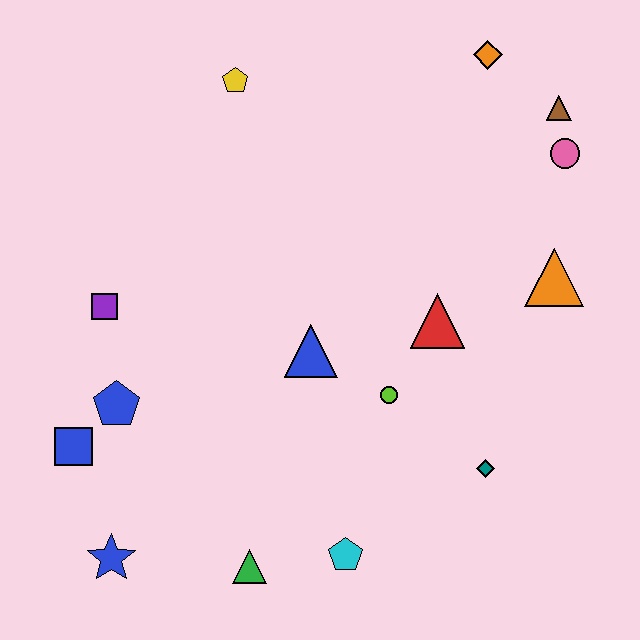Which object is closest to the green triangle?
The cyan pentagon is closest to the green triangle.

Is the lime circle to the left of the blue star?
No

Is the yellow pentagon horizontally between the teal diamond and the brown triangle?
No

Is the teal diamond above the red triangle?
No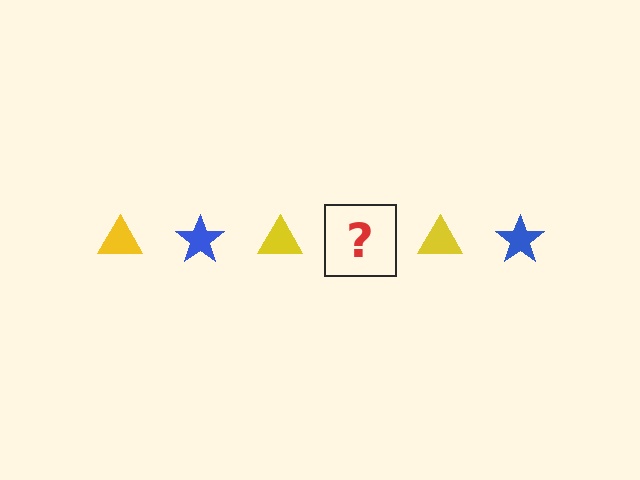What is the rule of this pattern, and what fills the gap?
The rule is that the pattern alternates between yellow triangle and blue star. The gap should be filled with a blue star.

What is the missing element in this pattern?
The missing element is a blue star.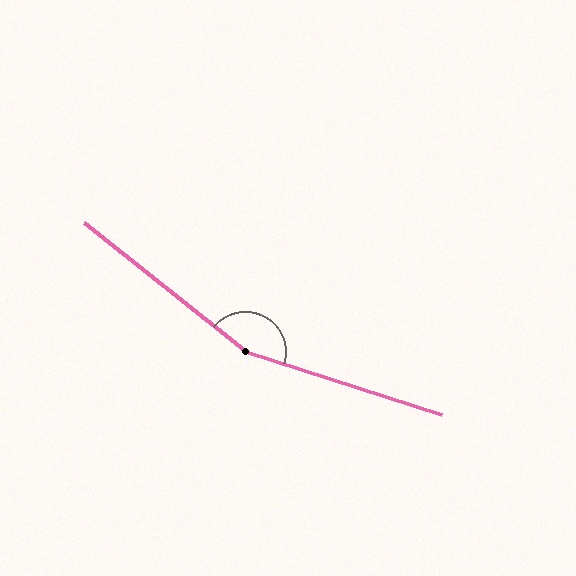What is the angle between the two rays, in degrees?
Approximately 159 degrees.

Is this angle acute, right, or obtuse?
It is obtuse.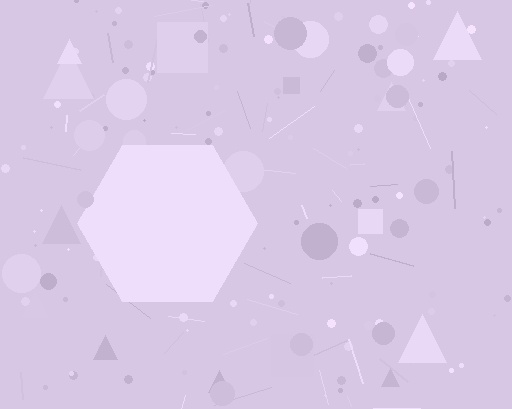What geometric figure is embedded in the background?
A hexagon is embedded in the background.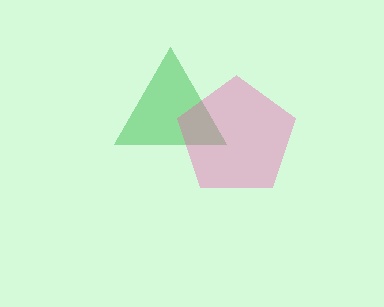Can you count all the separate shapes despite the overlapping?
Yes, there are 2 separate shapes.